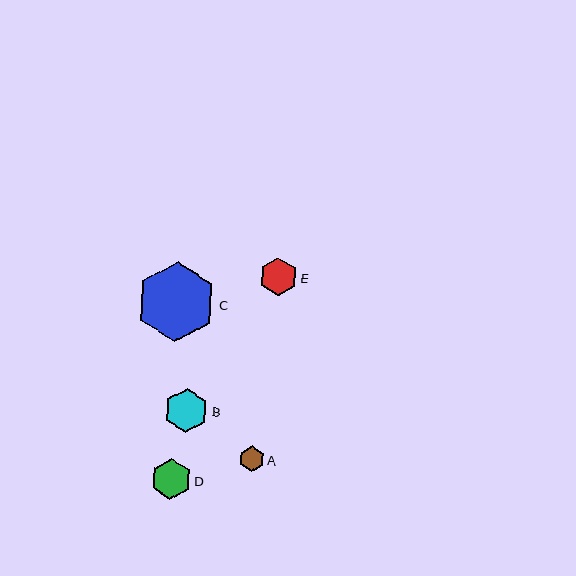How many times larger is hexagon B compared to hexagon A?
Hexagon B is approximately 1.8 times the size of hexagon A.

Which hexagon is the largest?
Hexagon C is the largest with a size of approximately 80 pixels.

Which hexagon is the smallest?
Hexagon A is the smallest with a size of approximately 25 pixels.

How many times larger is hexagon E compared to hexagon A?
Hexagon E is approximately 1.5 times the size of hexagon A.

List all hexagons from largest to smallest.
From largest to smallest: C, B, D, E, A.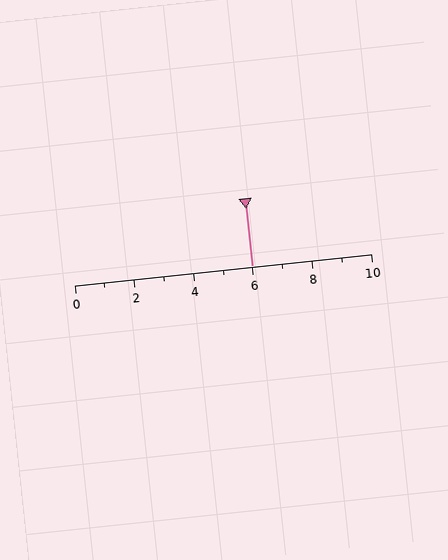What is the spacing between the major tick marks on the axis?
The major ticks are spaced 2 apart.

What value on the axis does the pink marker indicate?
The marker indicates approximately 6.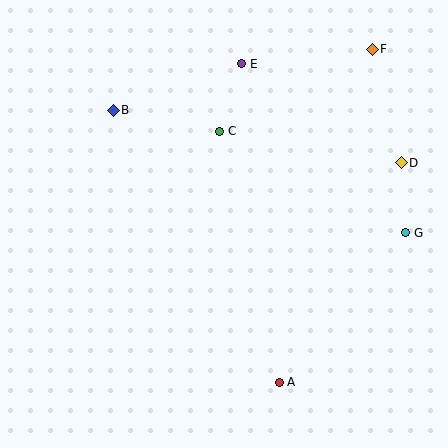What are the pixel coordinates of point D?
Point D is at (401, 163).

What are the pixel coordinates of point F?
Point F is at (372, 49).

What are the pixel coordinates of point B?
Point B is at (113, 110).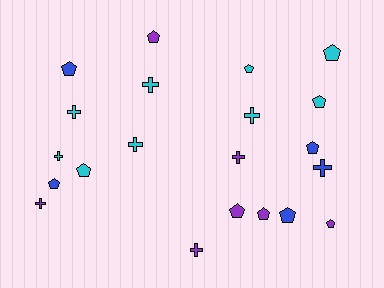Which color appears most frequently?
Cyan, with 9 objects.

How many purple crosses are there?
There are 3 purple crosses.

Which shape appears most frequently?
Pentagon, with 12 objects.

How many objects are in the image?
There are 21 objects.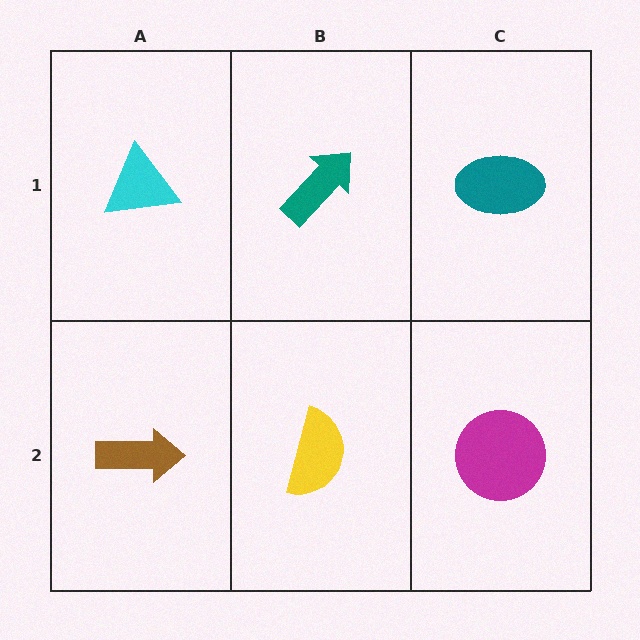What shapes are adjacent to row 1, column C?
A magenta circle (row 2, column C), a teal arrow (row 1, column B).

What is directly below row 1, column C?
A magenta circle.